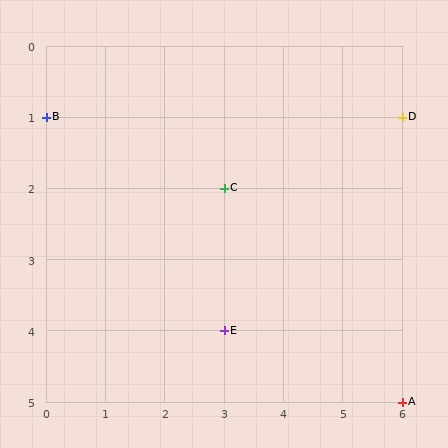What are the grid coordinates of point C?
Point C is at grid coordinates (3, 2).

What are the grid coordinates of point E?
Point E is at grid coordinates (3, 4).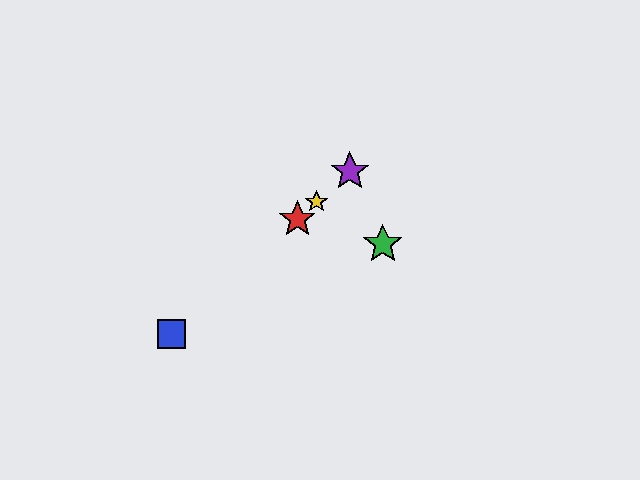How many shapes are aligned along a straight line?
4 shapes (the red star, the blue square, the yellow star, the purple star) are aligned along a straight line.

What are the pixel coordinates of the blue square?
The blue square is at (172, 334).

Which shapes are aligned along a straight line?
The red star, the blue square, the yellow star, the purple star are aligned along a straight line.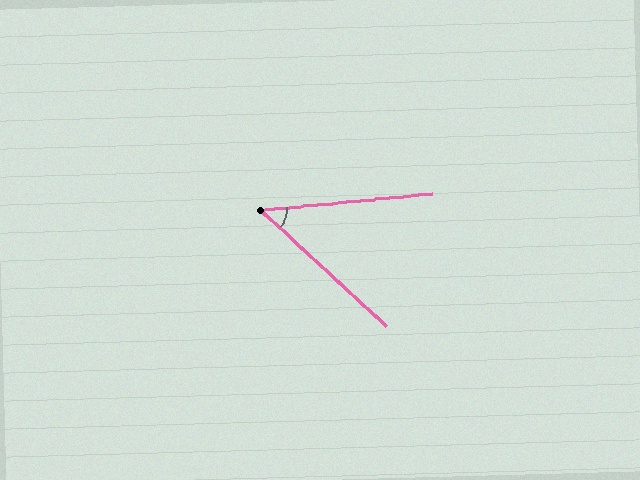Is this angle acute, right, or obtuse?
It is acute.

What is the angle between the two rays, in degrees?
Approximately 48 degrees.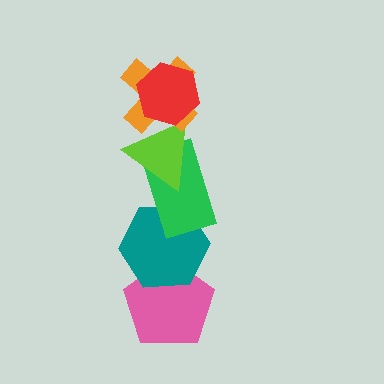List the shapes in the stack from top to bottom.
From top to bottom: the red hexagon, the orange cross, the lime triangle, the green rectangle, the teal hexagon, the pink pentagon.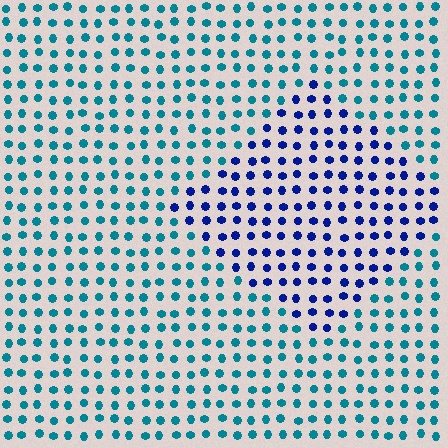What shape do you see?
I see a diamond.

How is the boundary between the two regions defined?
The boundary is defined purely by a slight shift in hue (about 45 degrees). Spacing, size, and orientation are identical on both sides.